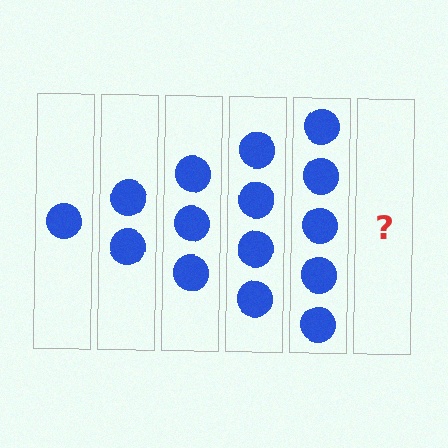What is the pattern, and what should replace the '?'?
The pattern is that each step adds one more circle. The '?' should be 6 circles.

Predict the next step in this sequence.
The next step is 6 circles.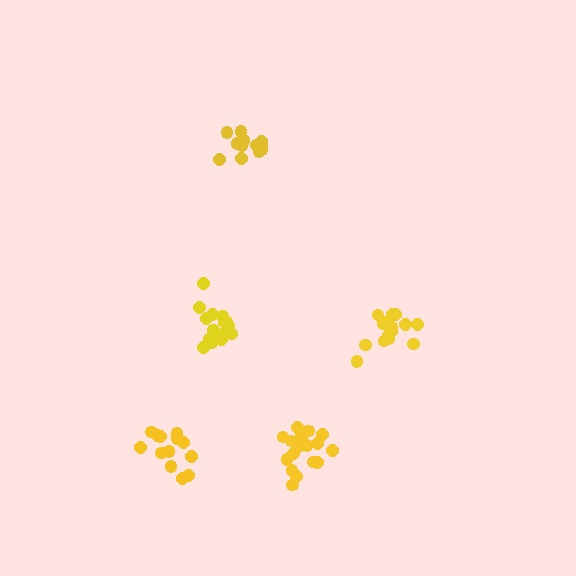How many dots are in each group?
Group 1: 13 dots, Group 2: 13 dots, Group 3: 15 dots, Group 4: 18 dots, Group 5: 16 dots (75 total).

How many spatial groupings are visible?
There are 5 spatial groupings.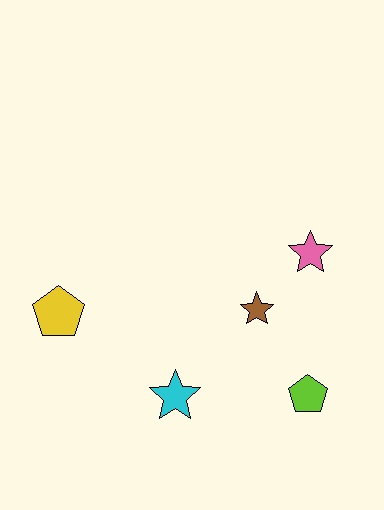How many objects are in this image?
There are 5 objects.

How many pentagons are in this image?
There are 2 pentagons.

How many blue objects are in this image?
There are no blue objects.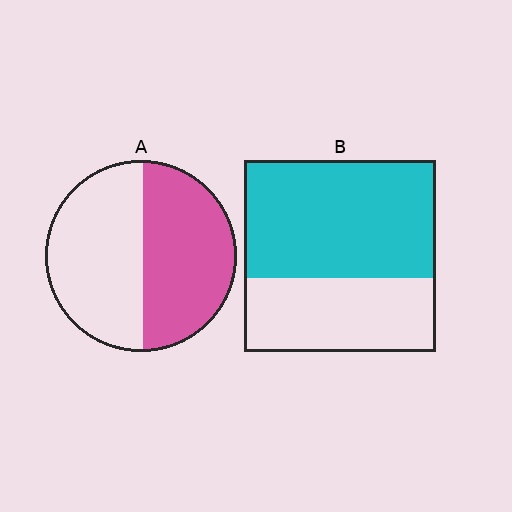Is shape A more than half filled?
Roughly half.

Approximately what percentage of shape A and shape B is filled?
A is approximately 50% and B is approximately 60%.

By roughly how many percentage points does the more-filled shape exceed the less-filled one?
By roughly 15 percentage points (B over A).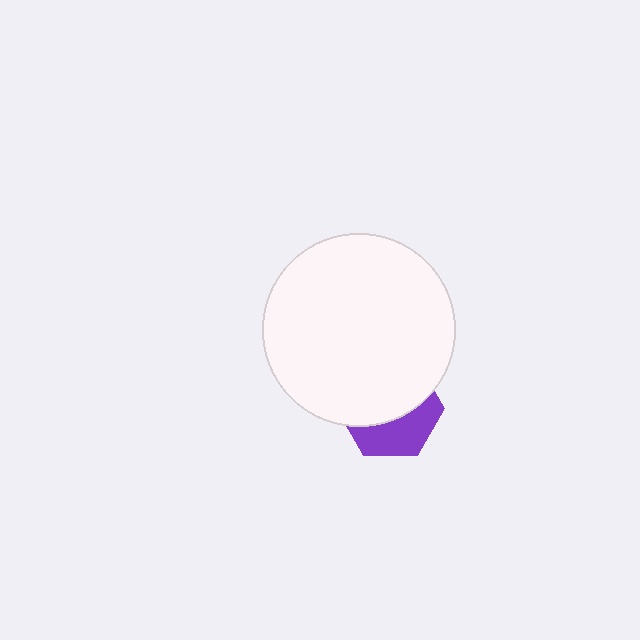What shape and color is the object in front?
The object in front is a white circle.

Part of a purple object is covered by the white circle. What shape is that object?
It is a hexagon.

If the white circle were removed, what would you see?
You would see the complete purple hexagon.